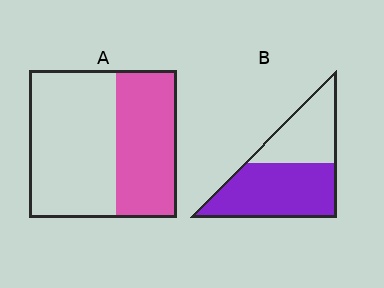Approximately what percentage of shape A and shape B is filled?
A is approximately 40% and B is approximately 60%.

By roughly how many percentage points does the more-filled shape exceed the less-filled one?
By roughly 20 percentage points (B over A).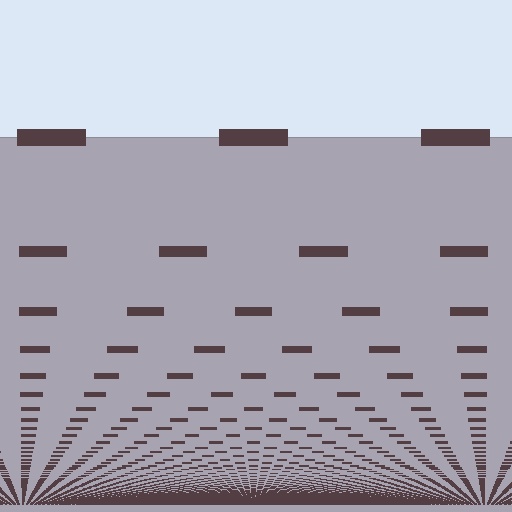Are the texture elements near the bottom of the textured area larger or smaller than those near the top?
Smaller. The gradient is inverted — elements near the bottom are smaller and denser.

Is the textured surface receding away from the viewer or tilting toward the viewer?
The surface appears to tilt toward the viewer. Texture elements get larger and sparser toward the top.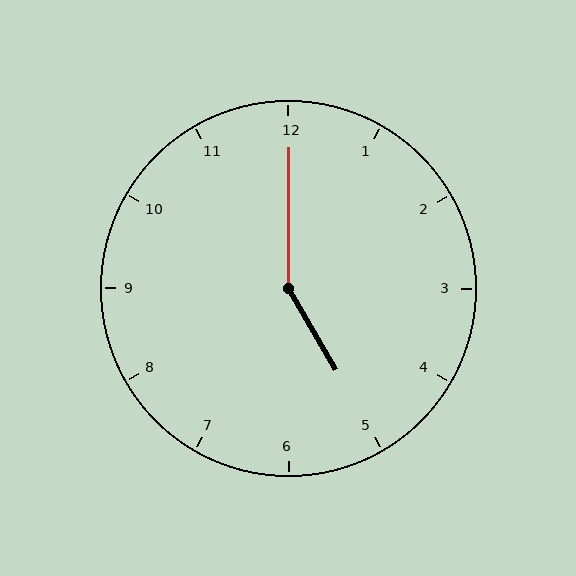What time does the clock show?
5:00.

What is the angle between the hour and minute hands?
Approximately 150 degrees.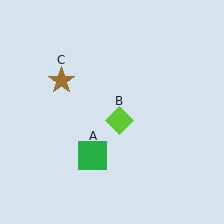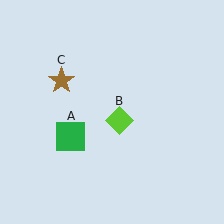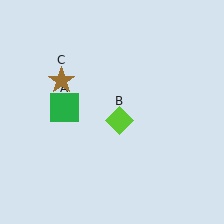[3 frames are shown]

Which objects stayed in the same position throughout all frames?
Lime diamond (object B) and brown star (object C) remained stationary.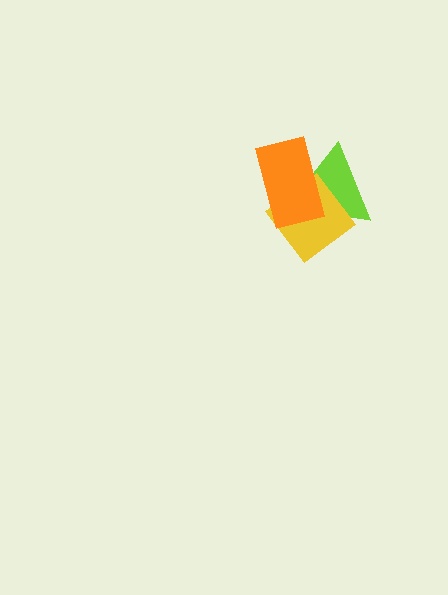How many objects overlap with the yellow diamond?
2 objects overlap with the yellow diamond.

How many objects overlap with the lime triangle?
2 objects overlap with the lime triangle.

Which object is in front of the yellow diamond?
The orange rectangle is in front of the yellow diamond.